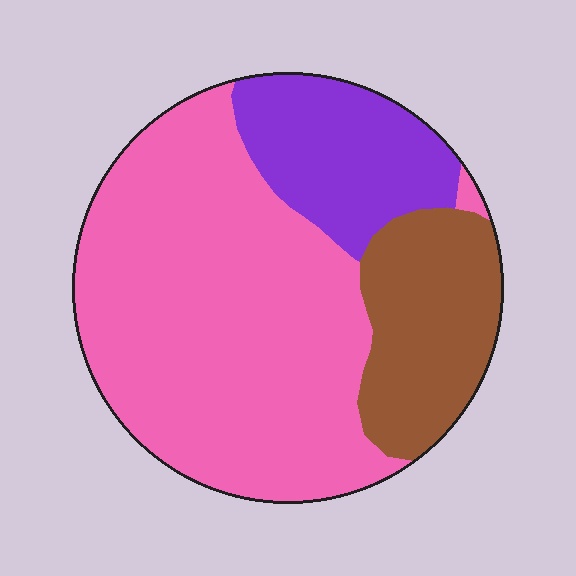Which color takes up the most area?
Pink, at roughly 60%.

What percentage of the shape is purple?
Purple takes up about one fifth (1/5) of the shape.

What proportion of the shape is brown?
Brown covers roughly 20% of the shape.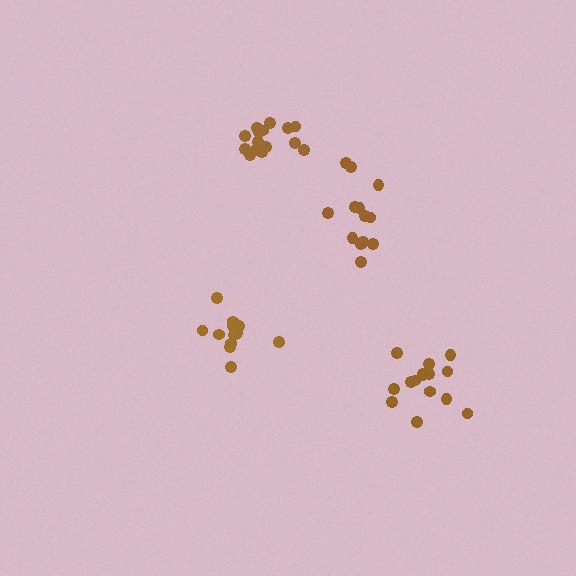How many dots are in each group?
Group 1: 15 dots, Group 2: 13 dots, Group 3: 12 dots, Group 4: 17 dots (57 total).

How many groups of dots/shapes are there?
There are 4 groups.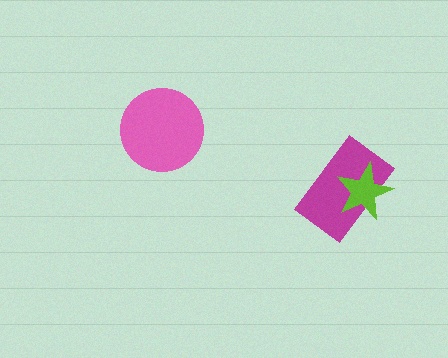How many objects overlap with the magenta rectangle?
1 object overlaps with the magenta rectangle.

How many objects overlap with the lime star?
1 object overlaps with the lime star.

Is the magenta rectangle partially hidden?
Yes, it is partially covered by another shape.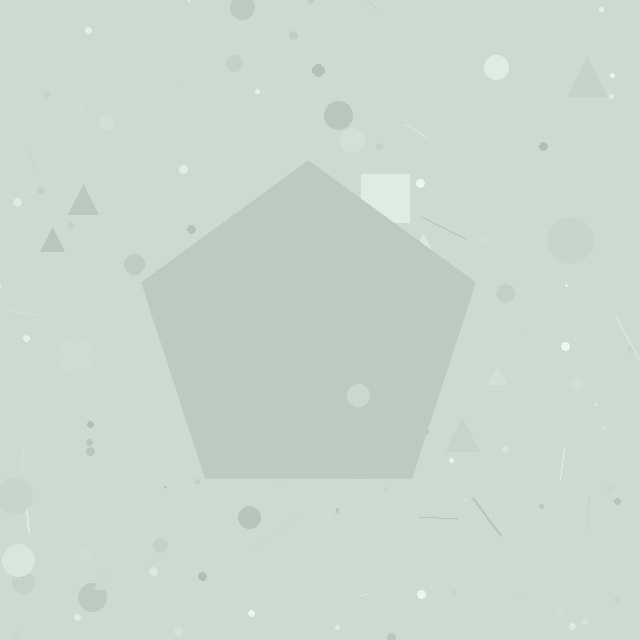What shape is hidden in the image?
A pentagon is hidden in the image.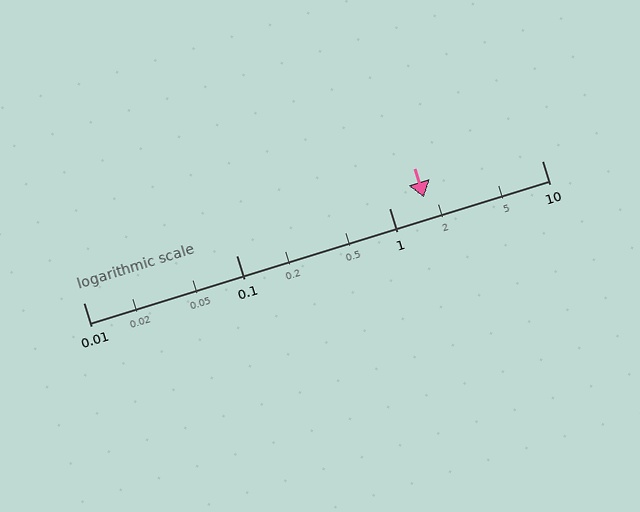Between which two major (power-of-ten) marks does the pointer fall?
The pointer is between 1 and 10.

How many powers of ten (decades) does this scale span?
The scale spans 3 decades, from 0.01 to 10.